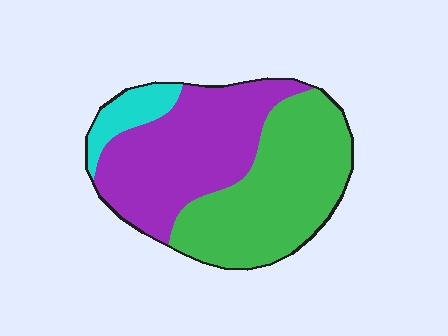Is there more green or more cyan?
Green.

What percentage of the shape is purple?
Purple covers 44% of the shape.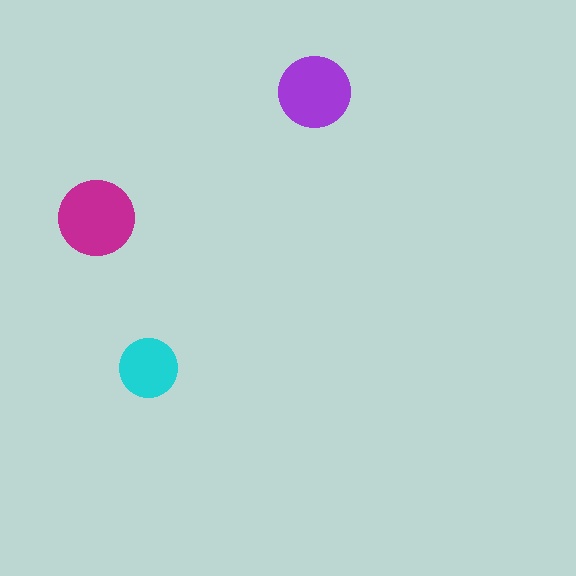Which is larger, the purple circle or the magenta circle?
The magenta one.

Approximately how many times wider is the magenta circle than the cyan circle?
About 1.5 times wider.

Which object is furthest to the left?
The magenta circle is leftmost.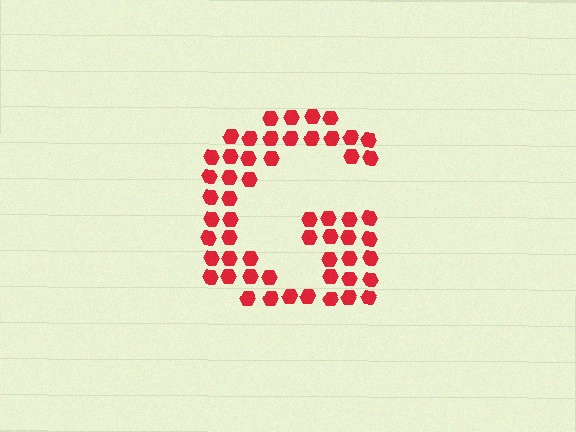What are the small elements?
The small elements are hexagons.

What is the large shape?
The large shape is the letter G.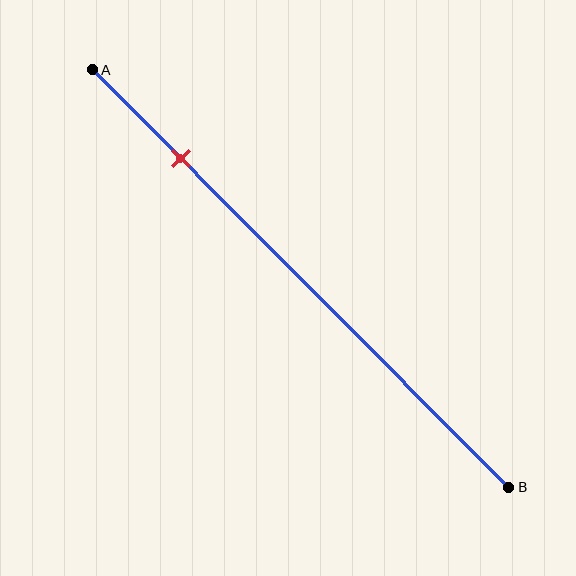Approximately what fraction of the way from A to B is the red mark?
The red mark is approximately 20% of the way from A to B.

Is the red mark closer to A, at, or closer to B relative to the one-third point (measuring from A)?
The red mark is closer to point A than the one-third point of segment AB.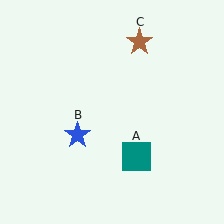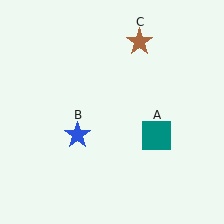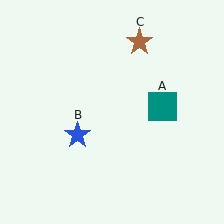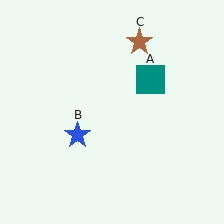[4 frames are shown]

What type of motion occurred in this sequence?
The teal square (object A) rotated counterclockwise around the center of the scene.